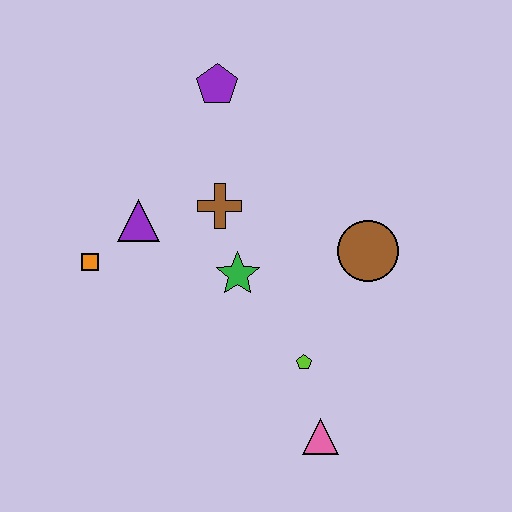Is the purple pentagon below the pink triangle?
No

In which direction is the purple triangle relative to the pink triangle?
The purple triangle is above the pink triangle.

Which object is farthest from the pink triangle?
The purple pentagon is farthest from the pink triangle.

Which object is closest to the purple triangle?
The orange square is closest to the purple triangle.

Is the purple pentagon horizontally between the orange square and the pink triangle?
Yes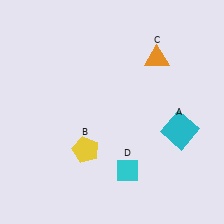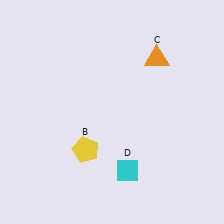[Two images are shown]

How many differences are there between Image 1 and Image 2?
There is 1 difference between the two images.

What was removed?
The cyan square (A) was removed in Image 2.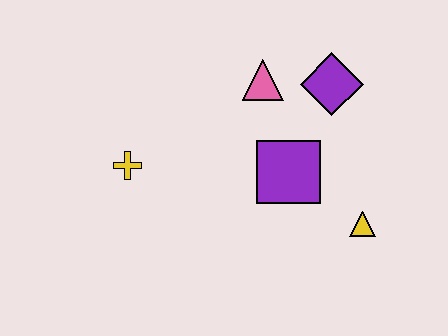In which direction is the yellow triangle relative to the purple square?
The yellow triangle is to the right of the purple square.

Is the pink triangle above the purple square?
Yes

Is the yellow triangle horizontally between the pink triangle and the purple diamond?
No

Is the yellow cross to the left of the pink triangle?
Yes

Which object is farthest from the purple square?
The yellow cross is farthest from the purple square.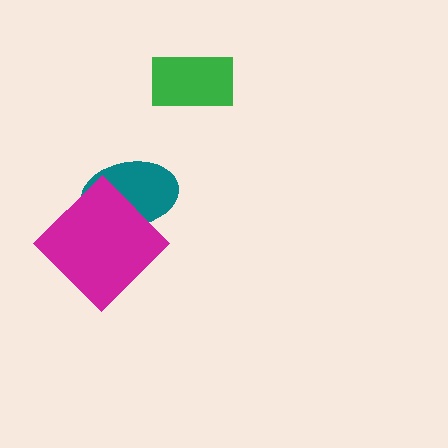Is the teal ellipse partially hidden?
Yes, it is partially covered by another shape.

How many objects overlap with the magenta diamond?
1 object overlaps with the magenta diamond.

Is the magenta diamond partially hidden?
No, no other shape covers it.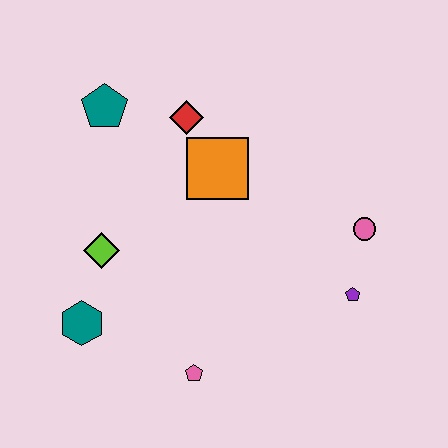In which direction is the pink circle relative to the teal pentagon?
The pink circle is to the right of the teal pentagon.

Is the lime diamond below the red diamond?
Yes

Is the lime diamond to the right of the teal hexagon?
Yes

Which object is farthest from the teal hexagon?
The pink circle is farthest from the teal hexagon.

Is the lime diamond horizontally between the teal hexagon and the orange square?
Yes